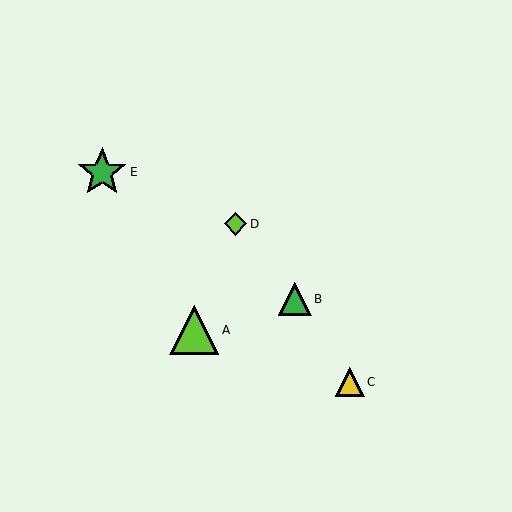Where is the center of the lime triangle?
The center of the lime triangle is at (194, 330).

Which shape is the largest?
The green star (labeled E) is the largest.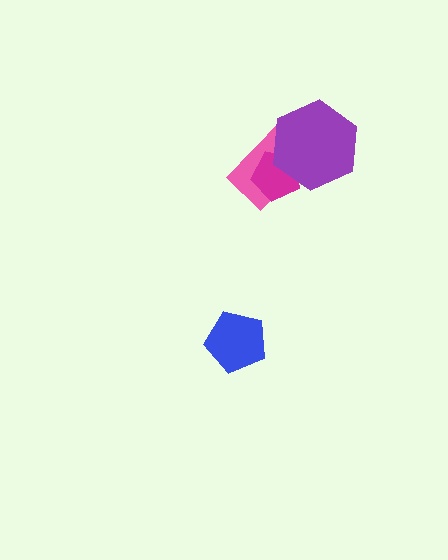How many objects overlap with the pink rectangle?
2 objects overlap with the pink rectangle.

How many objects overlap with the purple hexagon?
2 objects overlap with the purple hexagon.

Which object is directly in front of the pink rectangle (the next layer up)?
The magenta pentagon is directly in front of the pink rectangle.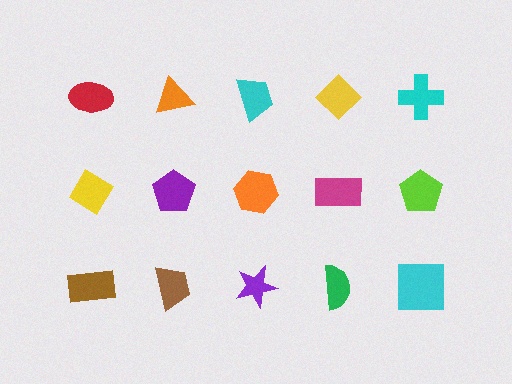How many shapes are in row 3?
5 shapes.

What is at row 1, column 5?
A cyan cross.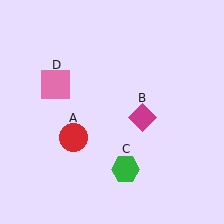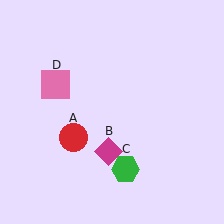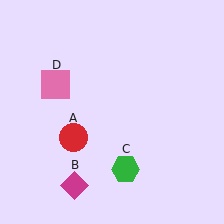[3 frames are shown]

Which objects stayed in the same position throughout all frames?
Red circle (object A) and green hexagon (object C) and pink square (object D) remained stationary.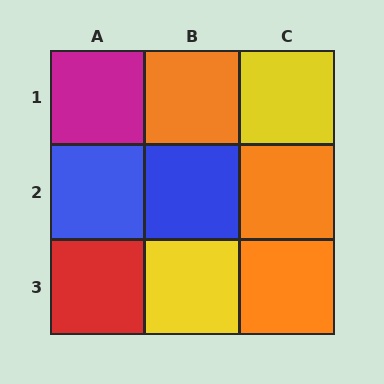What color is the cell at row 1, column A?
Magenta.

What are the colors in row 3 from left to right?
Red, yellow, orange.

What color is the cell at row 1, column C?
Yellow.